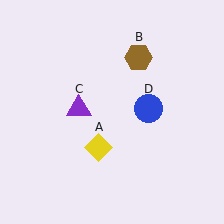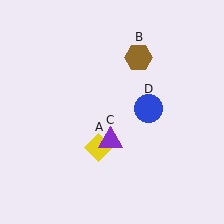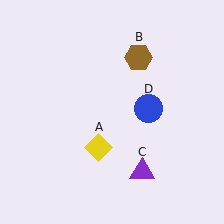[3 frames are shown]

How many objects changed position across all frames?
1 object changed position: purple triangle (object C).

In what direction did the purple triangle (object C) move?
The purple triangle (object C) moved down and to the right.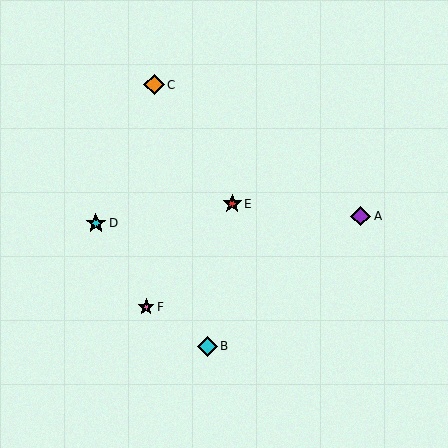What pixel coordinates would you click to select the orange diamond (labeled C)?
Click at (154, 85) to select the orange diamond C.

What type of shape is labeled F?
Shape F is a pink star.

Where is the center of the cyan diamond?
The center of the cyan diamond is at (207, 346).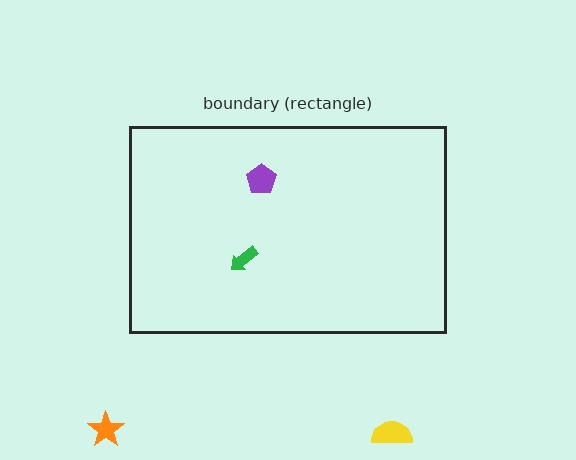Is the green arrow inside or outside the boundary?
Inside.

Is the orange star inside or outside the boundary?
Outside.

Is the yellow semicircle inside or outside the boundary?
Outside.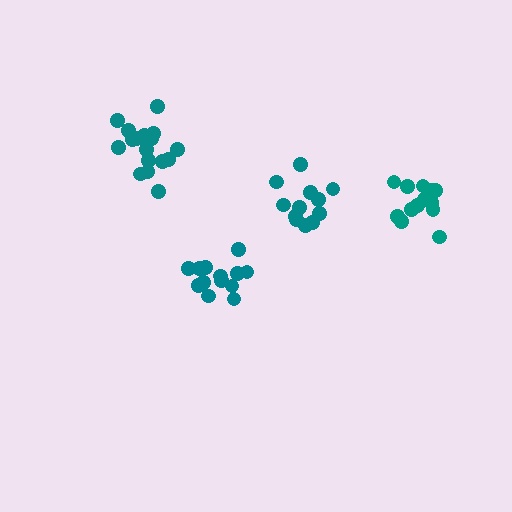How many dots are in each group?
Group 1: 13 dots, Group 2: 12 dots, Group 3: 13 dots, Group 4: 17 dots (55 total).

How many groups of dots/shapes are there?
There are 4 groups.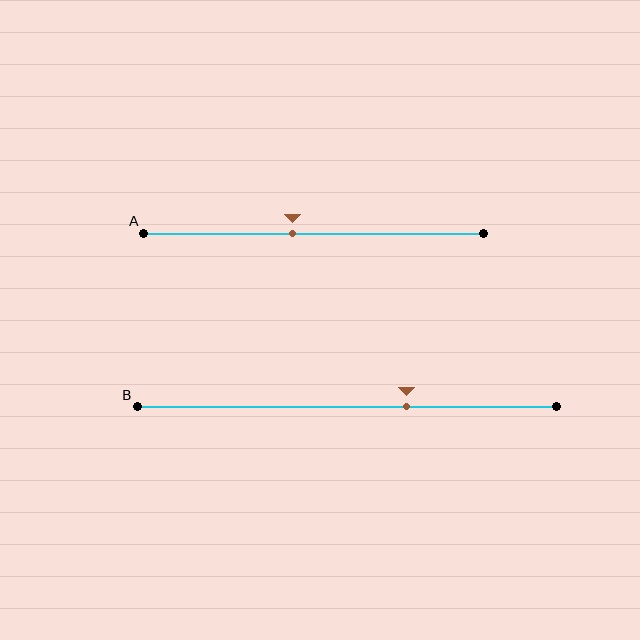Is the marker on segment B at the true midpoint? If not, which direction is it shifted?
No, the marker on segment B is shifted to the right by about 14% of the segment length.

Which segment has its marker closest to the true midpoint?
Segment A has its marker closest to the true midpoint.